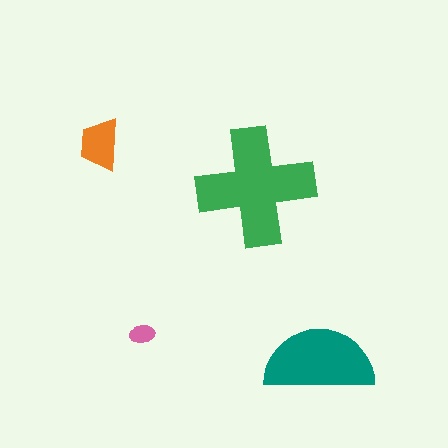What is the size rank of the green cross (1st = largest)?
1st.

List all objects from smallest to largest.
The pink ellipse, the orange trapezoid, the teal semicircle, the green cross.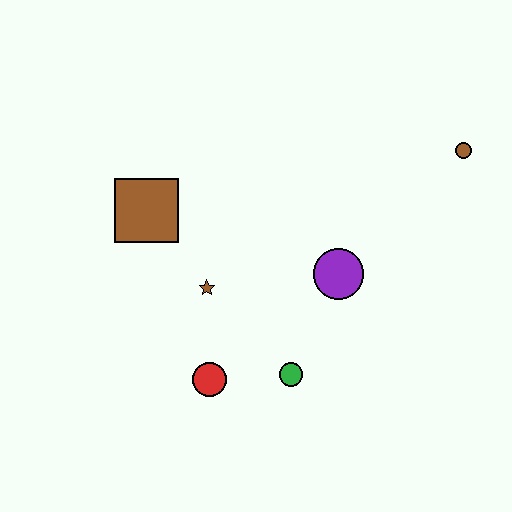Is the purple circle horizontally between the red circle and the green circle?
No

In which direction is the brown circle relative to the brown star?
The brown circle is to the right of the brown star.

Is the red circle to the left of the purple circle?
Yes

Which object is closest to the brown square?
The brown star is closest to the brown square.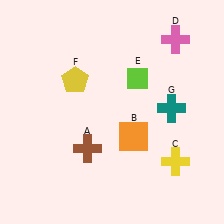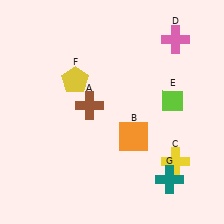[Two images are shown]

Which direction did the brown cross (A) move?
The brown cross (A) moved up.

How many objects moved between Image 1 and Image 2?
3 objects moved between the two images.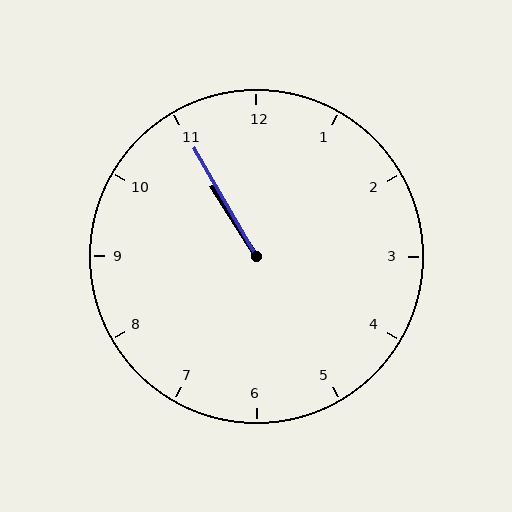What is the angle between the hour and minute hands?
Approximately 2 degrees.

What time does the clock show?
10:55.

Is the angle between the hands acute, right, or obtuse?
It is acute.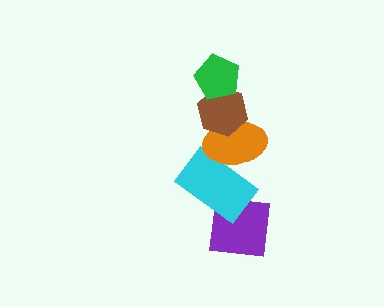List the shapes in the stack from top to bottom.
From top to bottom: the green pentagon, the brown hexagon, the orange ellipse, the cyan rectangle, the purple square.